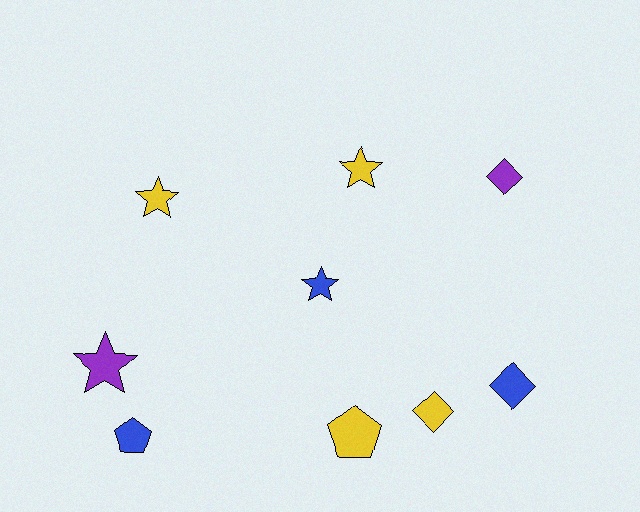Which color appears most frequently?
Yellow, with 4 objects.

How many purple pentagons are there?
There are no purple pentagons.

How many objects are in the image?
There are 9 objects.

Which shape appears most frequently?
Star, with 4 objects.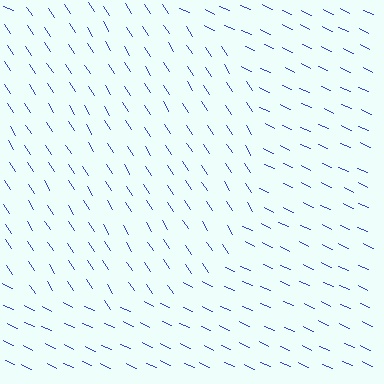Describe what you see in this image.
The image is filled with small blue line segments. A circle region in the image has lines oriented differently from the surrounding lines, creating a visible texture boundary.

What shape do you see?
I see a circle.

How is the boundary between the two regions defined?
The boundary is defined purely by a change in line orientation (approximately 32 degrees difference). All lines are the same color and thickness.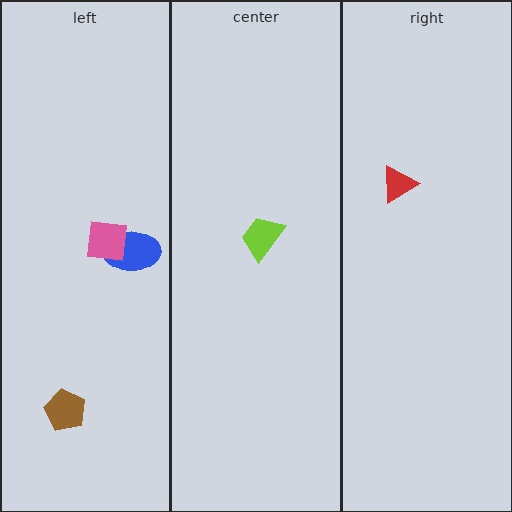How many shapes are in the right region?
1.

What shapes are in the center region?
The lime trapezoid.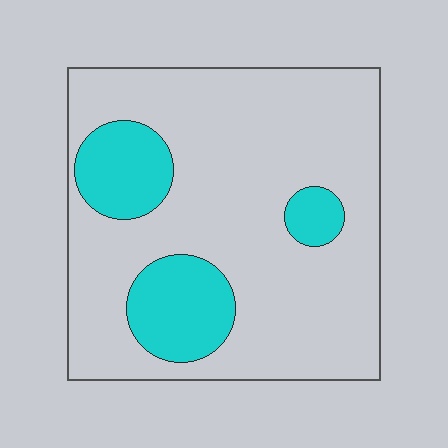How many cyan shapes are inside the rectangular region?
3.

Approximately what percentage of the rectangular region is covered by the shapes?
Approximately 20%.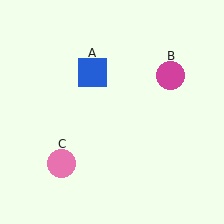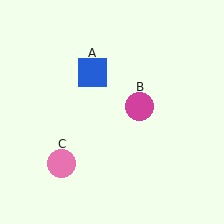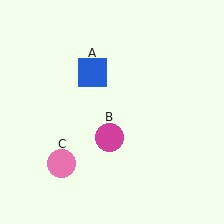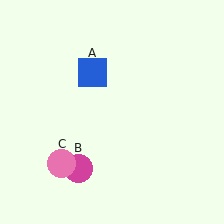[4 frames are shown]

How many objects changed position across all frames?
1 object changed position: magenta circle (object B).